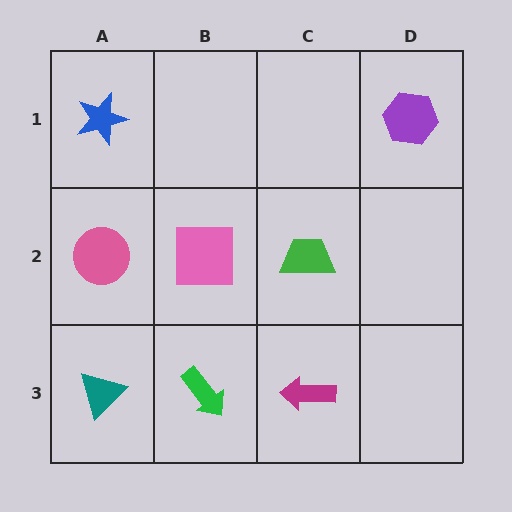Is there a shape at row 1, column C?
No, that cell is empty.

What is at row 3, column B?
A green arrow.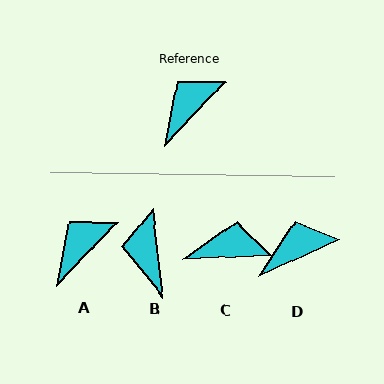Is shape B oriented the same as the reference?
No, it is off by about 50 degrees.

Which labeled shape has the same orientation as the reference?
A.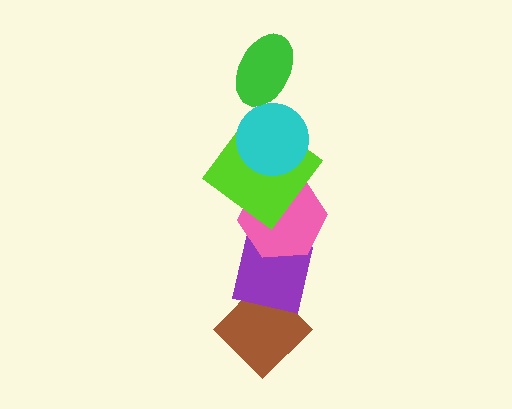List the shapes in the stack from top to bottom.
From top to bottom: the green ellipse, the cyan circle, the lime diamond, the pink hexagon, the purple square, the brown diamond.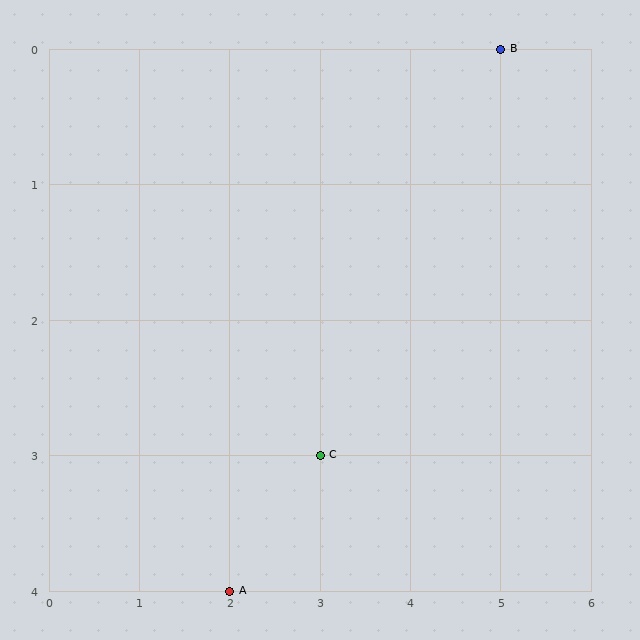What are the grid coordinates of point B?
Point B is at grid coordinates (5, 0).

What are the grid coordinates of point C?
Point C is at grid coordinates (3, 3).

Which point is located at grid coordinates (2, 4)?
Point A is at (2, 4).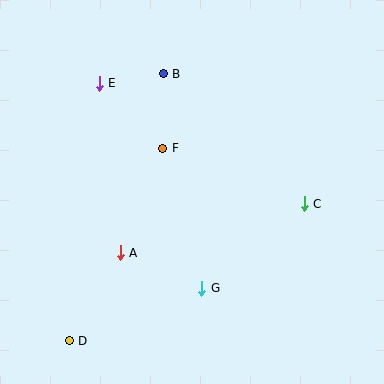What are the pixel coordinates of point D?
Point D is at (69, 341).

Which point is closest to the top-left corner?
Point E is closest to the top-left corner.